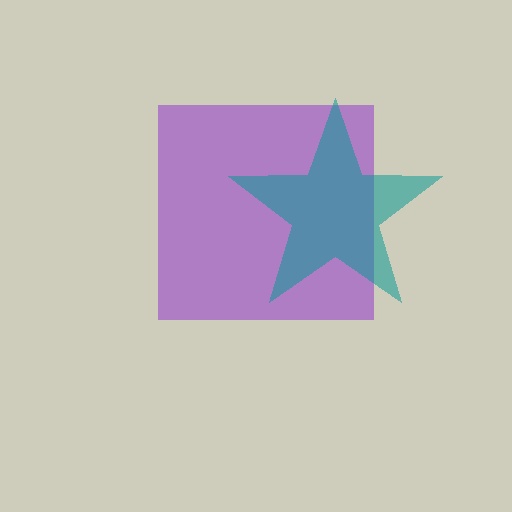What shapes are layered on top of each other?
The layered shapes are: a purple square, a teal star.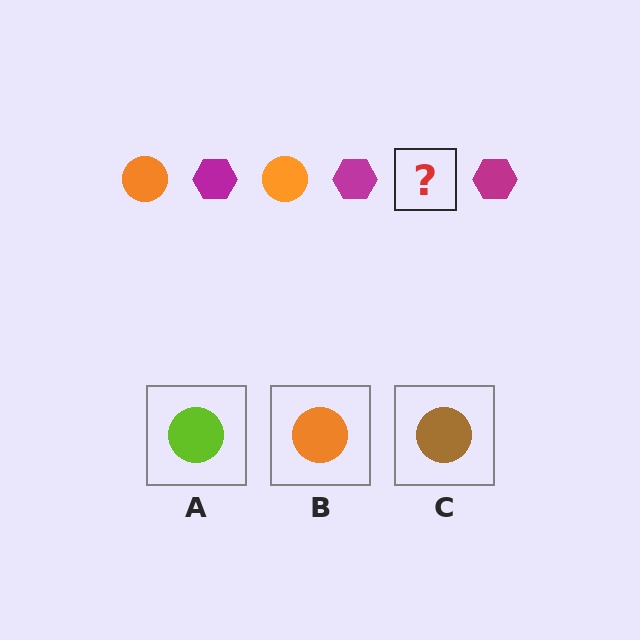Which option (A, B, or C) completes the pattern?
B.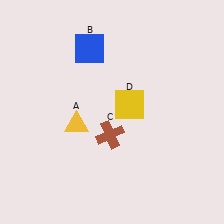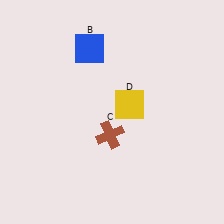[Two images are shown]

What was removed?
The yellow triangle (A) was removed in Image 2.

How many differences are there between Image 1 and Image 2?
There is 1 difference between the two images.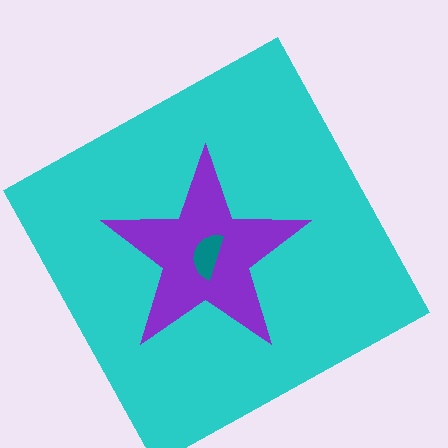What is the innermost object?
The teal semicircle.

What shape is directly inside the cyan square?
The purple star.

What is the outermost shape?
The cyan square.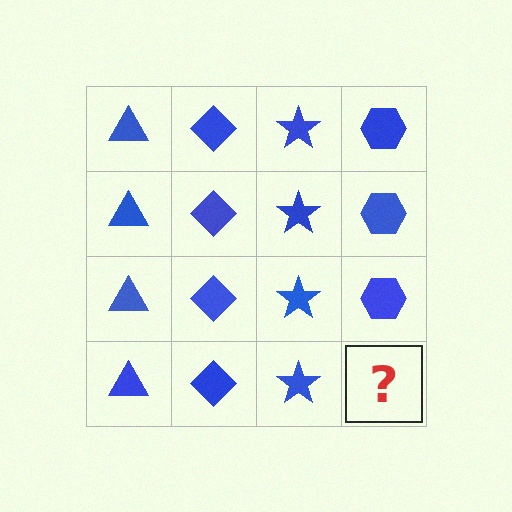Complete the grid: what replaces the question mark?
The question mark should be replaced with a blue hexagon.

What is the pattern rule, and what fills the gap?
The rule is that each column has a consistent shape. The gap should be filled with a blue hexagon.